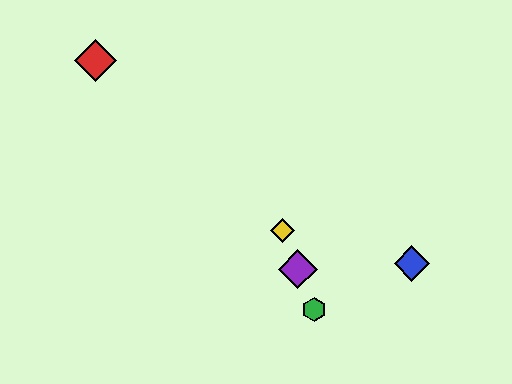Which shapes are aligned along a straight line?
The green hexagon, the yellow diamond, the purple diamond are aligned along a straight line.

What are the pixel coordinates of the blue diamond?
The blue diamond is at (412, 263).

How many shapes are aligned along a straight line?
3 shapes (the green hexagon, the yellow diamond, the purple diamond) are aligned along a straight line.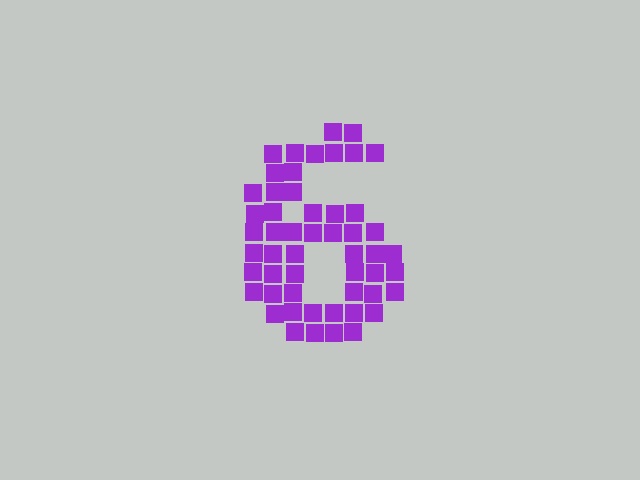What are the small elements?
The small elements are squares.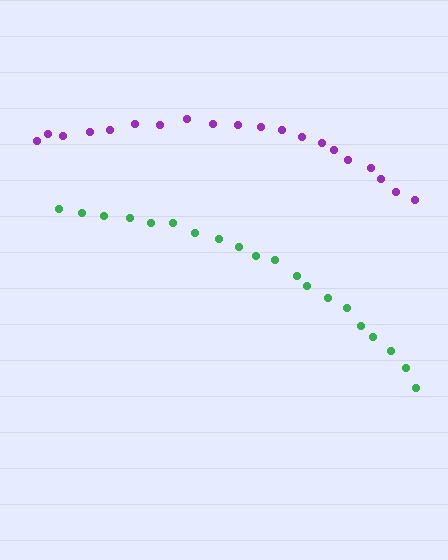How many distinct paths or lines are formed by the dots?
There are 2 distinct paths.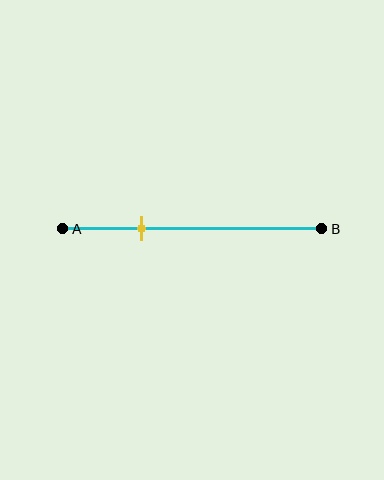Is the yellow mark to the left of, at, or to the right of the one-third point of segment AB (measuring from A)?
The yellow mark is approximately at the one-third point of segment AB.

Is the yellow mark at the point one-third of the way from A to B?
Yes, the mark is approximately at the one-third point.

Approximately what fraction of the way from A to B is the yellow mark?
The yellow mark is approximately 30% of the way from A to B.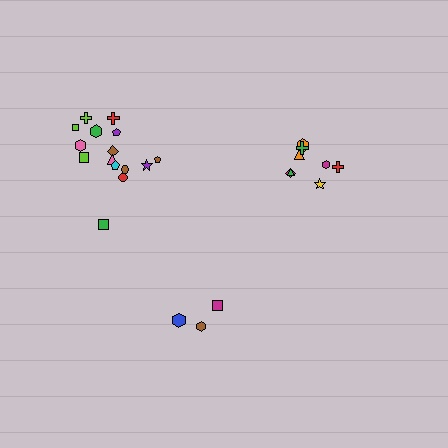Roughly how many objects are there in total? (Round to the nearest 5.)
Roughly 25 objects in total.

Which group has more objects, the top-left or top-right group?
The top-left group.